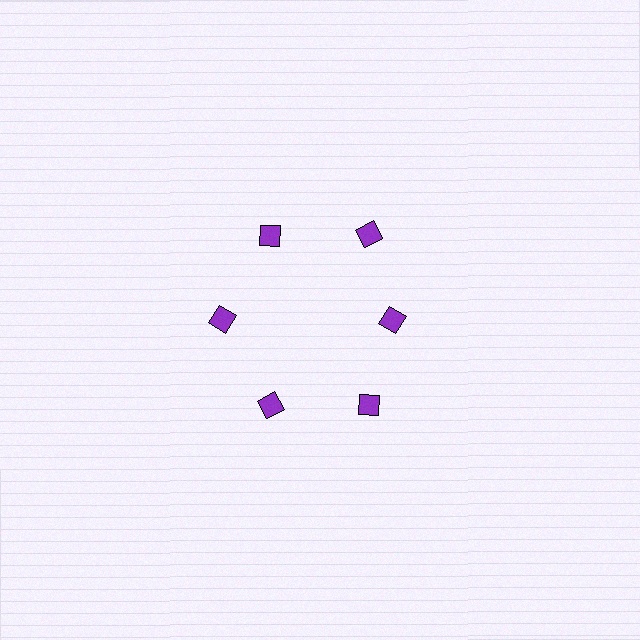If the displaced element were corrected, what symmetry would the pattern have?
It would have 6-fold rotational symmetry — the pattern would map onto itself every 60 degrees.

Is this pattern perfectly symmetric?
No. The 6 purple diamonds are arranged in a ring, but one element near the 3 o'clock position is pulled inward toward the center, breaking the 6-fold rotational symmetry.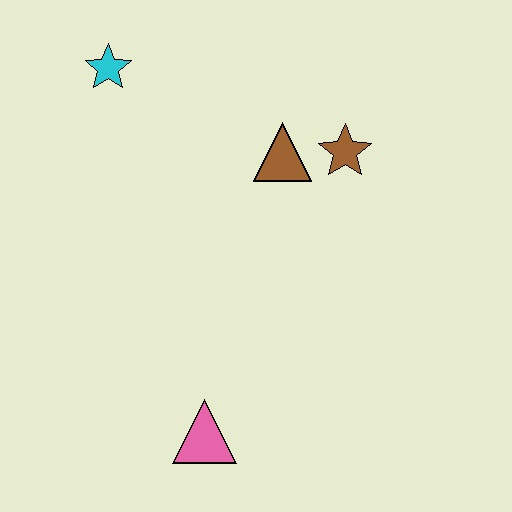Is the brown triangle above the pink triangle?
Yes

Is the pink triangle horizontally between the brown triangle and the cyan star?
Yes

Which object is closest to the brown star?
The brown triangle is closest to the brown star.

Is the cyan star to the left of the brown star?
Yes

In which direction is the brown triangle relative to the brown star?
The brown triangle is to the left of the brown star.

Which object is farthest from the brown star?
The pink triangle is farthest from the brown star.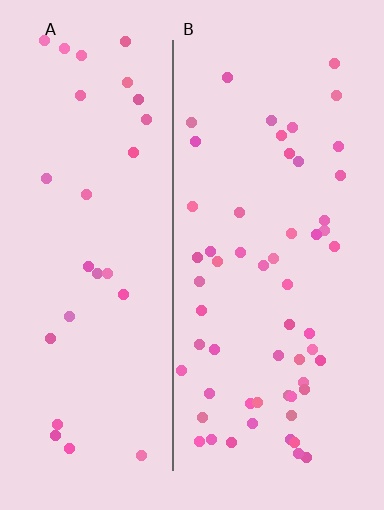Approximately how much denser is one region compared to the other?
Approximately 2.0× — region B over region A.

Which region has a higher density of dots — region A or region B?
B (the right).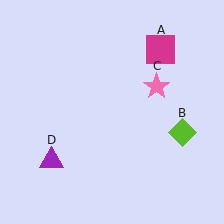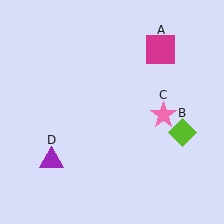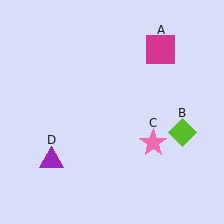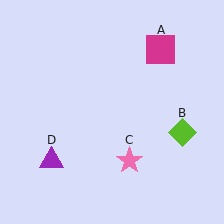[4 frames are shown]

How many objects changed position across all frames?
1 object changed position: pink star (object C).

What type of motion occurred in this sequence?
The pink star (object C) rotated clockwise around the center of the scene.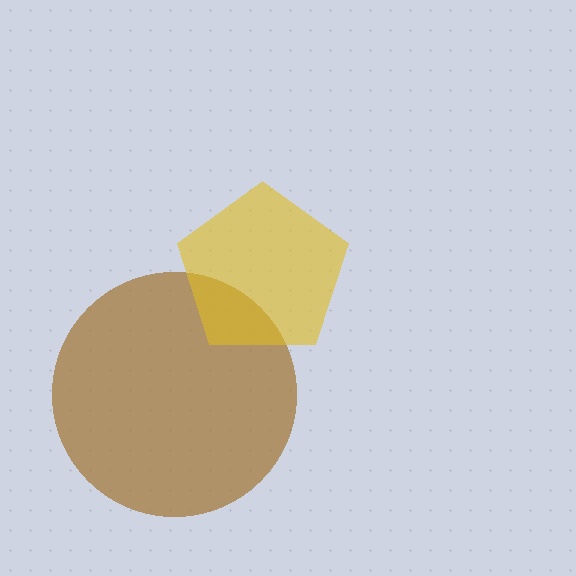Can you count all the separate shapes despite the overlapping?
Yes, there are 2 separate shapes.